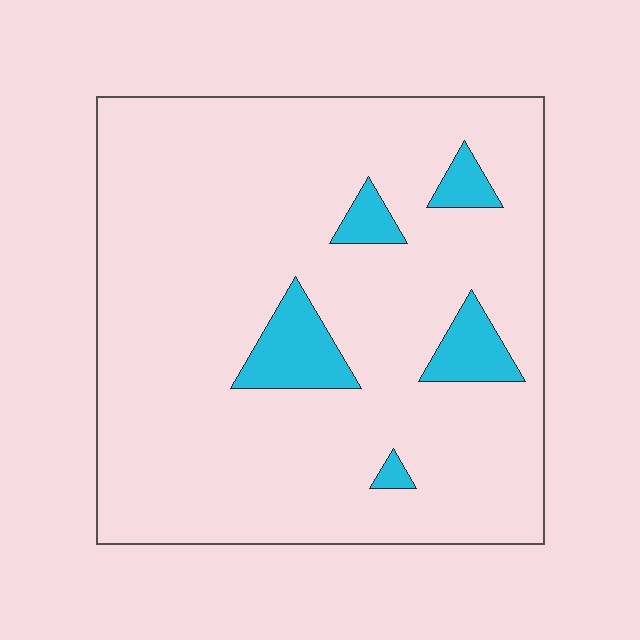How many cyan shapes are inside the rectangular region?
5.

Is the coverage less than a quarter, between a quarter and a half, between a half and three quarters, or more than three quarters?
Less than a quarter.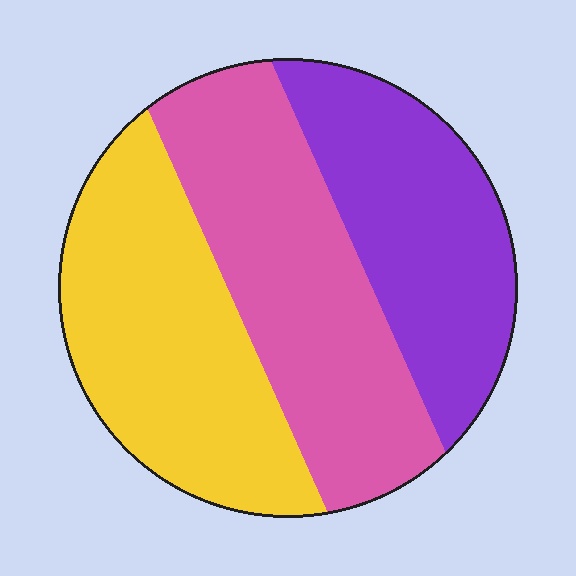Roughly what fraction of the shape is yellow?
Yellow covers 35% of the shape.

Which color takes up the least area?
Purple, at roughly 30%.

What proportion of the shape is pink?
Pink covers 36% of the shape.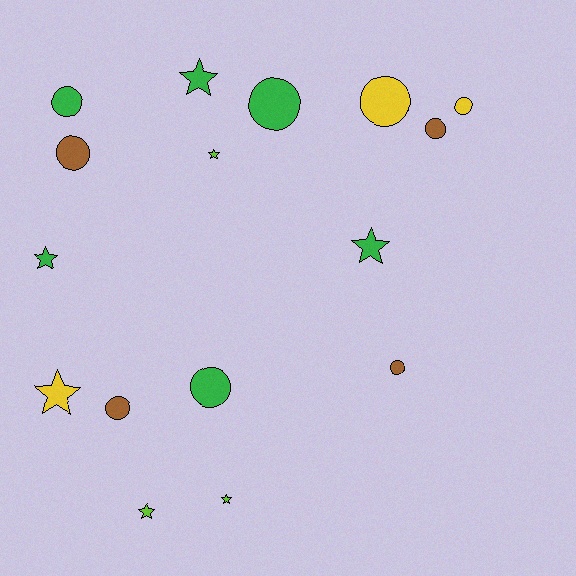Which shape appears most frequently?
Circle, with 9 objects.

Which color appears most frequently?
Green, with 6 objects.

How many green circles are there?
There are 3 green circles.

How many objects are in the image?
There are 16 objects.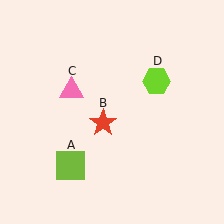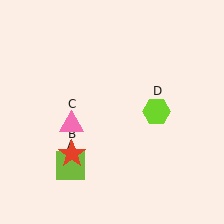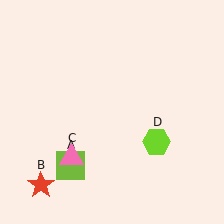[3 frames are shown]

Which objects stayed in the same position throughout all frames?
Lime square (object A) remained stationary.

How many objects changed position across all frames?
3 objects changed position: red star (object B), pink triangle (object C), lime hexagon (object D).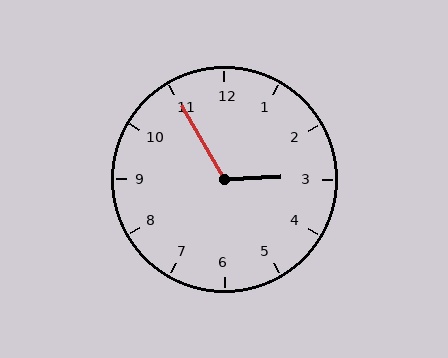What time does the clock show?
2:55.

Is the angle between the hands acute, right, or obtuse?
It is obtuse.